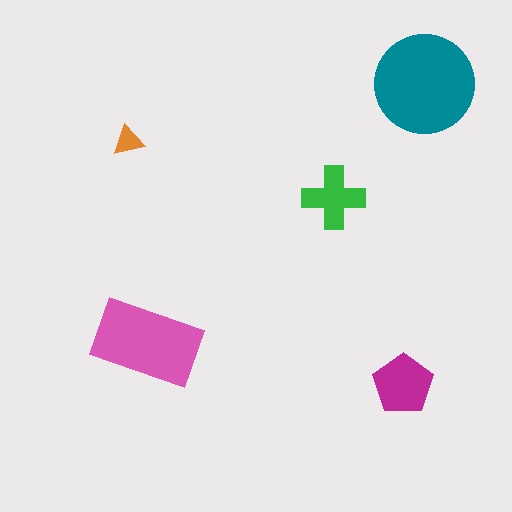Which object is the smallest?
The orange triangle.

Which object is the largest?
The teal circle.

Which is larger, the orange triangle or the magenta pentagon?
The magenta pentagon.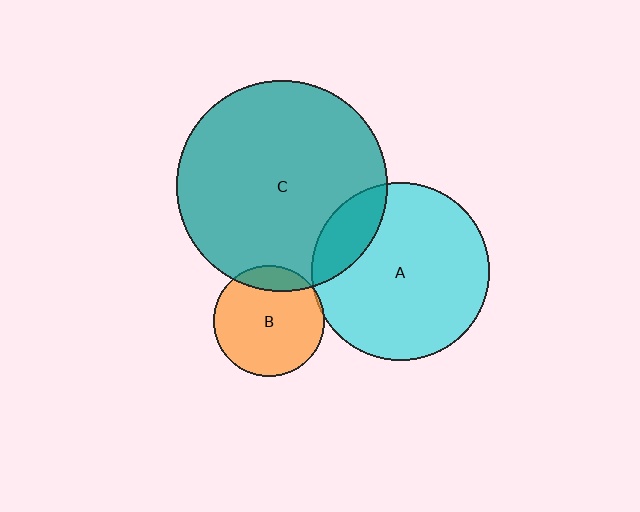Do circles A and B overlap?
Yes.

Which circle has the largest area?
Circle C (teal).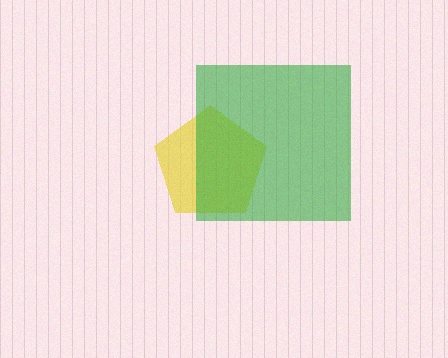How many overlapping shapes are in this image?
There are 2 overlapping shapes in the image.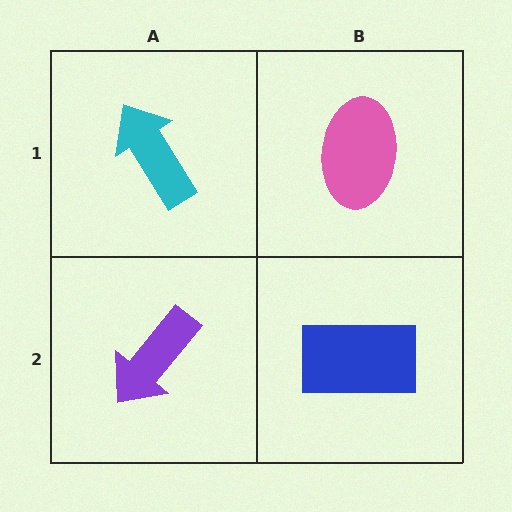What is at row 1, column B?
A pink ellipse.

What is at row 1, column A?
A cyan arrow.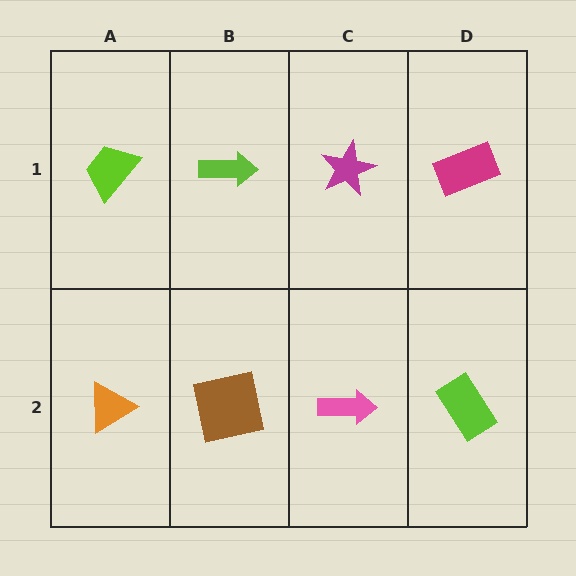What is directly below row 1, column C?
A pink arrow.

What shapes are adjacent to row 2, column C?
A magenta star (row 1, column C), a brown square (row 2, column B), a lime rectangle (row 2, column D).